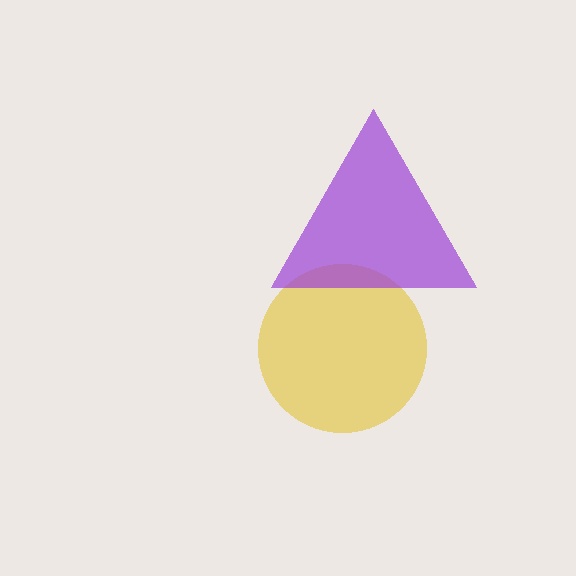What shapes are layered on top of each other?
The layered shapes are: a yellow circle, a purple triangle.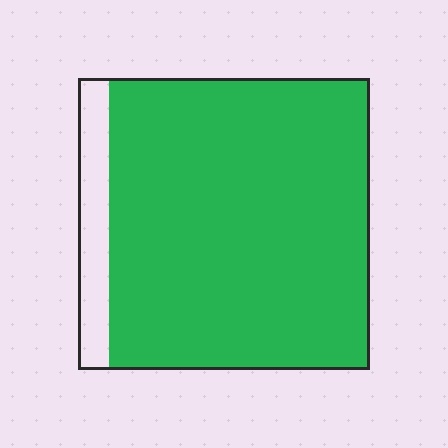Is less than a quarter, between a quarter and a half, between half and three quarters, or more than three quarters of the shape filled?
More than three quarters.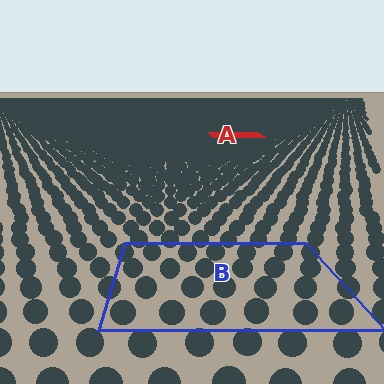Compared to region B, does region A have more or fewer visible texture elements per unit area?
Region A has more texture elements per unit area — they are packed more densely because it is farther away.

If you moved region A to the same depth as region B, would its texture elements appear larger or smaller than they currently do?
They would appear larger. At a closer depth, the same texture elements are projected at a bigger on-screen size.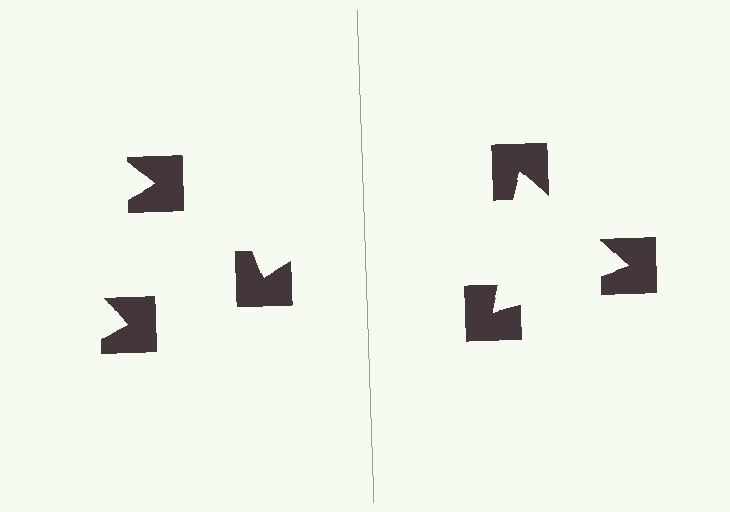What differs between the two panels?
The notched squares are positioned identically on both sides; only the wedge orientations differ. On the right they align to a triangle; on the left they are misaligned.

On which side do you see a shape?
An illusory triangle appears on the right side. On the left side the wedge cuts are rotated, so no coherent shape forms.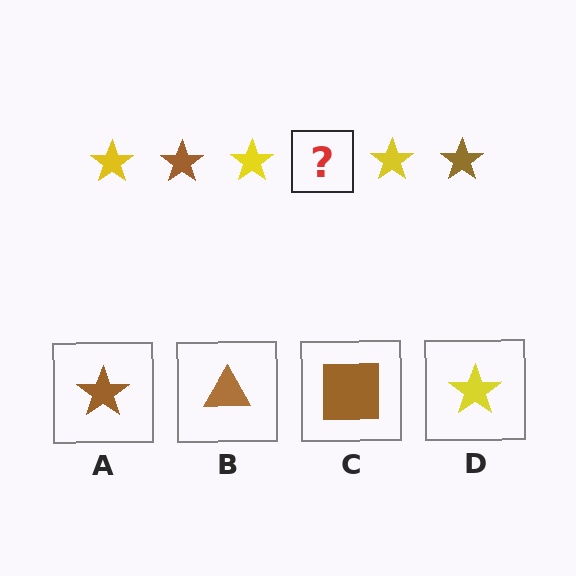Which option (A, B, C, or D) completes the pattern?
A.